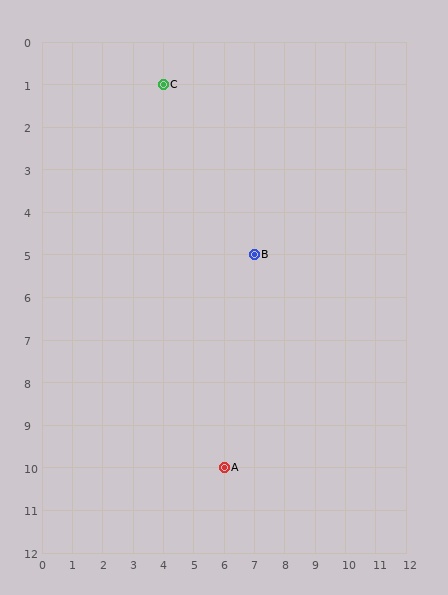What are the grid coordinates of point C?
Point C is at grid coordinates (4, 1).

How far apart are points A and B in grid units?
Points A and B are 1 column and 5 rows apart (about 5.1 grid units diagonally).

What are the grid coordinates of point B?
Point B is at grid coordinates (7, 5).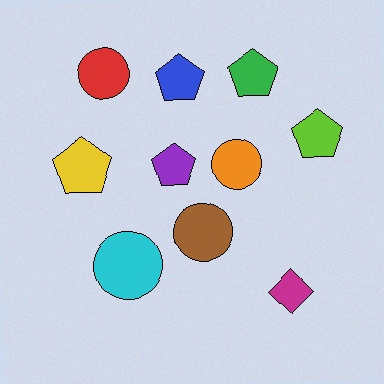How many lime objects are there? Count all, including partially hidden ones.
There is 1 lime object.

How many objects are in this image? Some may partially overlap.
There are 10 objects.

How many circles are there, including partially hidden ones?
There are 4 circles.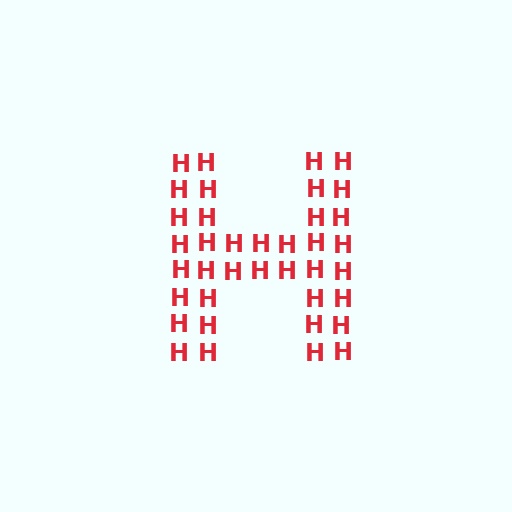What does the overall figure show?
The overall figure shows the letter H.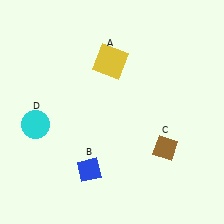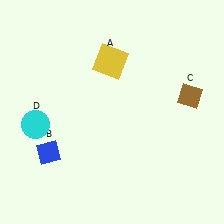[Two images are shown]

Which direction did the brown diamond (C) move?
The brown diamond (C) moved up.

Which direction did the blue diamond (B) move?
The blue diamond (B) moved left.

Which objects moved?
The objects that moved are: the blue diamond (B), the brown diamond (C).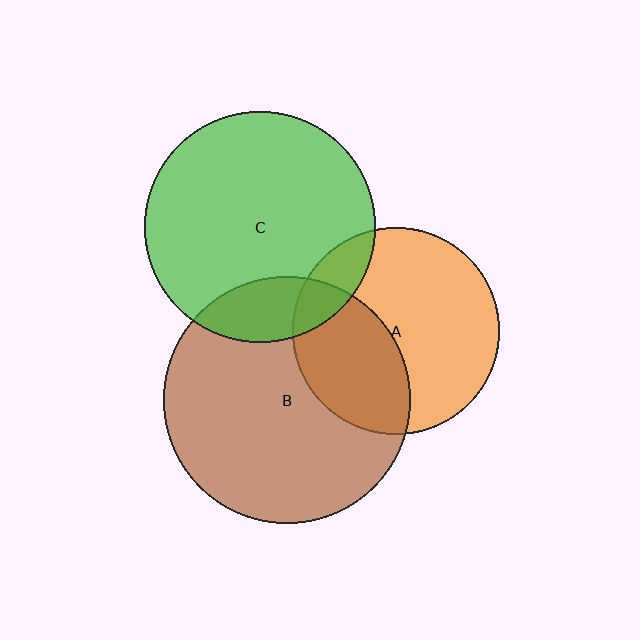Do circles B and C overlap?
Yes.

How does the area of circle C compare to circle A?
Approximately 1.2 times.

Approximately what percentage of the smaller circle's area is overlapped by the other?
Approximately 15%.